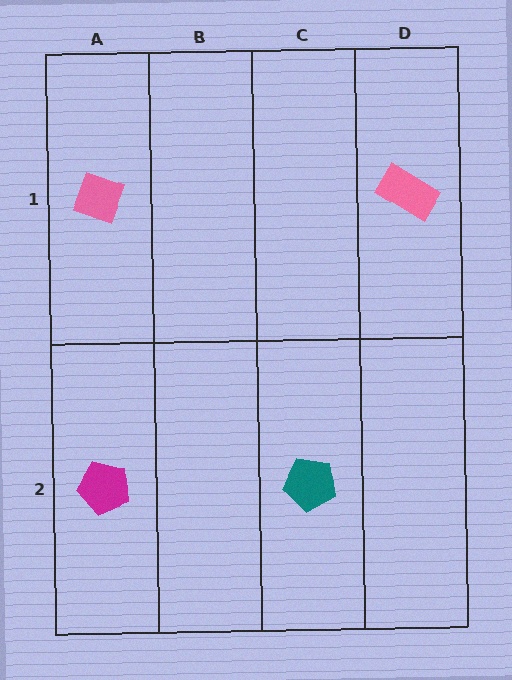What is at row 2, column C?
A teal pentagon.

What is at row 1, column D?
A pink rectangle.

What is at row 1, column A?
A pink diamond.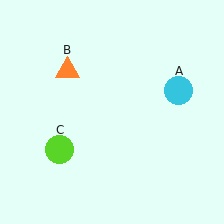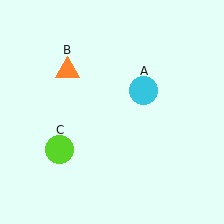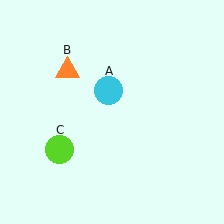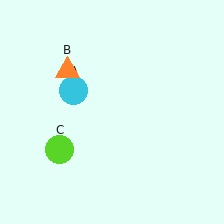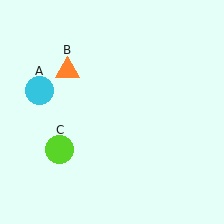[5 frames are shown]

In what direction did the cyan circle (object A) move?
The cyan circle (object A) moved left.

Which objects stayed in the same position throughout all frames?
Orange triangle (object B) and lime circle (object C) remained stationary.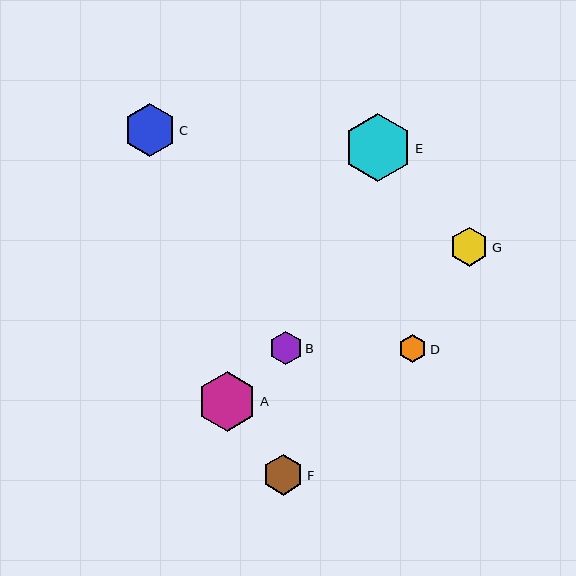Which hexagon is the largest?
Hexagon E is the largest with a size of approximately 68 pixels.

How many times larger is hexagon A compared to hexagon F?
Hexagon A is approximately 1.5 times the size of hexagon F.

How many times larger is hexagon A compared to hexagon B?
Hexagon A is approximately 1.8 times the size of hexagon B.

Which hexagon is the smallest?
Hexagon D is the smallest with a size of approximately 28 pixels.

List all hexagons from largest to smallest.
From largest to smallest: E, A, C, F, G, B, D.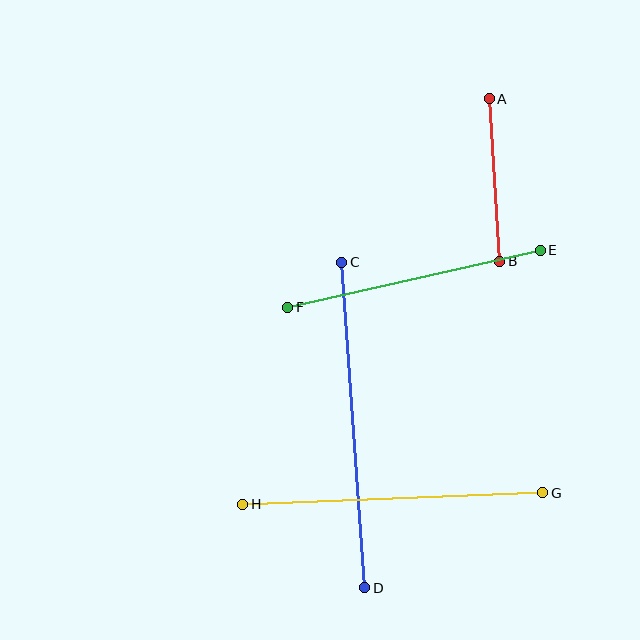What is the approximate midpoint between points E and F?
The midpoint is at approximately (414, 279) pixels.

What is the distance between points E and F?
The distance is approximately 259 pixels.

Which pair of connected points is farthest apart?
Points C and D are farthest apart.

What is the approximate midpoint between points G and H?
The midpoint is at approximately (393, 499) pixels.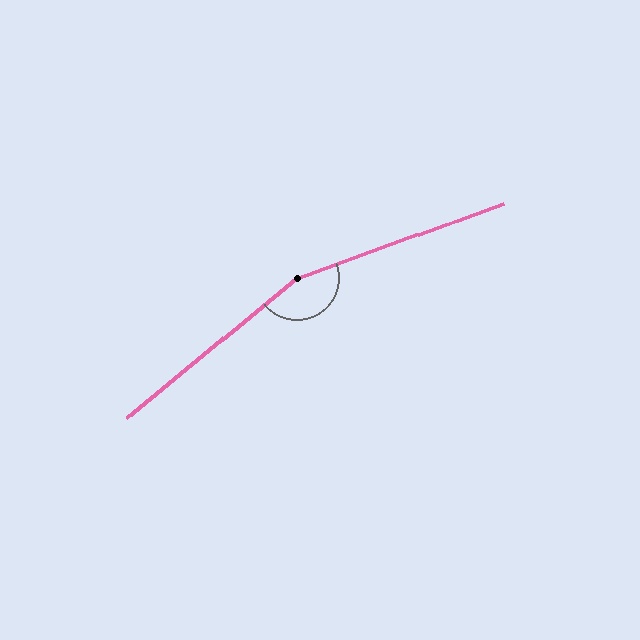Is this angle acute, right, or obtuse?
It is obtuse.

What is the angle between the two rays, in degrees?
Approximately 160 degrees.